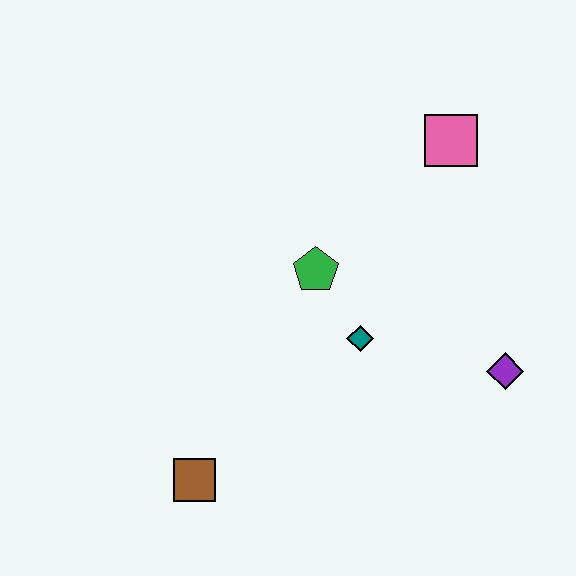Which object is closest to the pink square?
The green pentagon is closest to the pink square.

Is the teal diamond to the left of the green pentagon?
No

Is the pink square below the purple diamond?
No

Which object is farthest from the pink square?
The brown square is farthest from the pink square.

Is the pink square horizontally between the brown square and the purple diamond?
Yes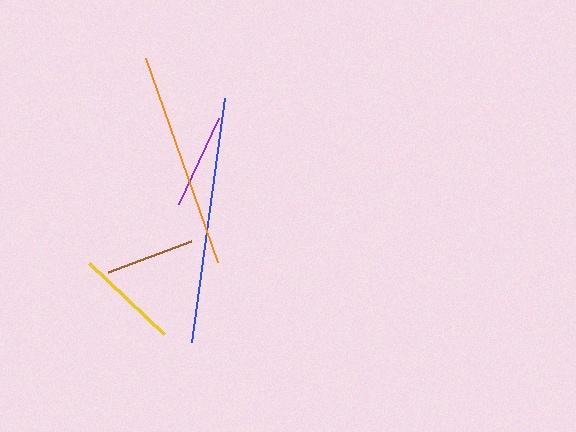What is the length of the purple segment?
The purple segment is approximately 95 pixels long.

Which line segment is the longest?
The blue line is the longest at approximately 246 pixels.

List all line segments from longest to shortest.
From longest to shortest: blue, orange, yellow, purple, brown.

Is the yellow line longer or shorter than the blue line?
The blue line is longer than the yellow line.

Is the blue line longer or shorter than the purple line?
The blue line is longer than the purple line.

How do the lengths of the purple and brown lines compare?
The purple and brown lines are approximately the same length.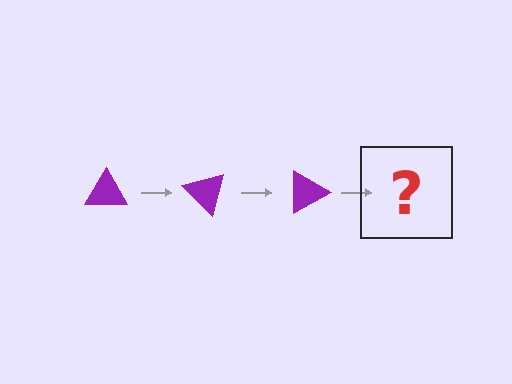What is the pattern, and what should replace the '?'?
The pattern is that the triangle rotates 45 degrees each step. The '?' should be a purple triangle rotated 135 degrees.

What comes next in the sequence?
The next element should be a purple triangle rotated 135 degrees.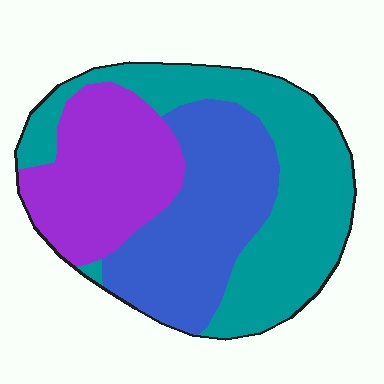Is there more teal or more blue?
Teal.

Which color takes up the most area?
Teal, at roughly 40%.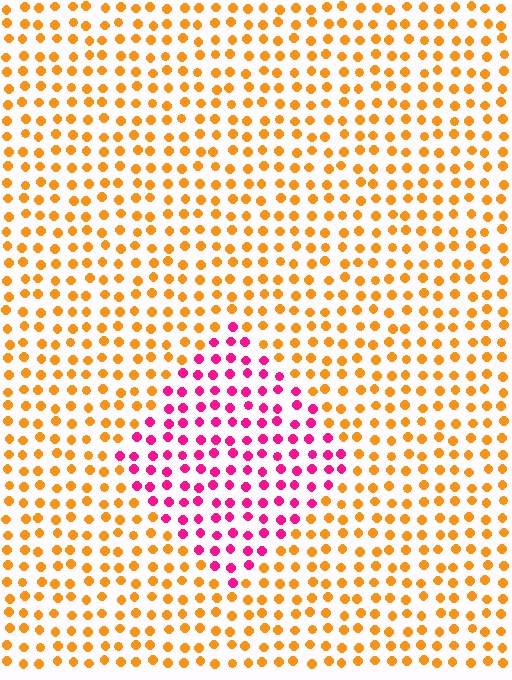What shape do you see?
I see a diamond.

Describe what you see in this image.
The image is filled with small orange elements in a uniform arrangement. A diamond-shaped region is visible where the elements are tinted to a slightly different hue, forming a subtle color boundary.